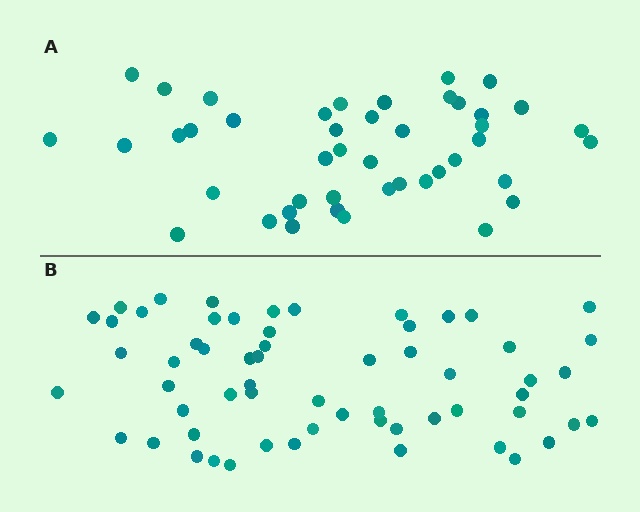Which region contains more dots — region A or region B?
Region B (the bottom region) has more dots.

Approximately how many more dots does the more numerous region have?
Region B has approximately 15 more dots than region A.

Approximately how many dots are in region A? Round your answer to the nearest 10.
About 40 dots. (The exact count is 44, which rounds to 40.)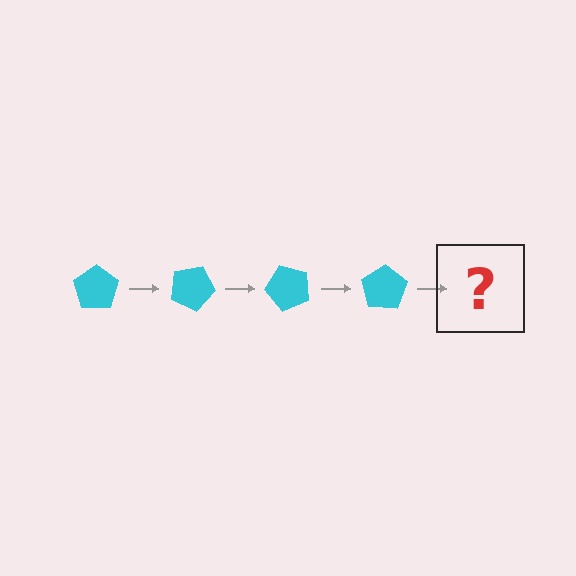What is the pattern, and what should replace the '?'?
The pattern is that the pentagon rotates 25 degrees each step. The '?' should be a cyan pentagon rotated 100 degrees.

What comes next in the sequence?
The next element should be a cyan pentagon rotated 100 degrees.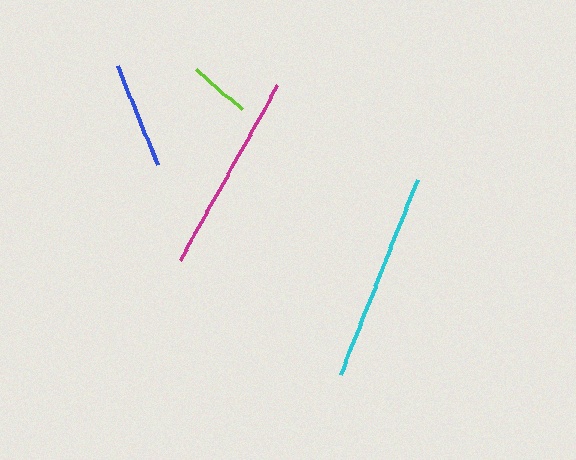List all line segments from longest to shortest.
From longest to shortest: cyan, magenta, blue, lime.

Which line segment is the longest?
The cyan line is the longest at approximately 209 pixels.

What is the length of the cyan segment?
The cyan segment is approximately 209 pixels long.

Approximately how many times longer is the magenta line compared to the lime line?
The magenta line is approximately 3.3 times the length of the lime line.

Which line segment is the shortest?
The lime line is the shortest at approximately 60 pixels.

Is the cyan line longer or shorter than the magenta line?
The cyan line is longer than the magenta line.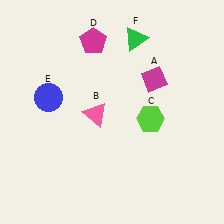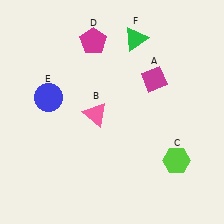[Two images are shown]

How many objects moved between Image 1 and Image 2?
1 object moved between the two images.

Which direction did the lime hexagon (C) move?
The lime hexagon (C) moved down.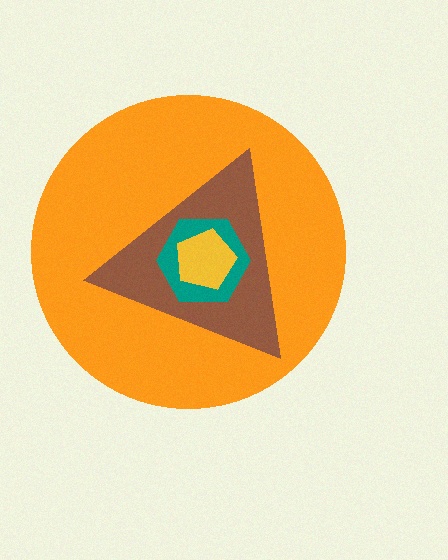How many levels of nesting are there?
4.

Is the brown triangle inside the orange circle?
Yes.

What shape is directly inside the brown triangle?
The teal hexagon.